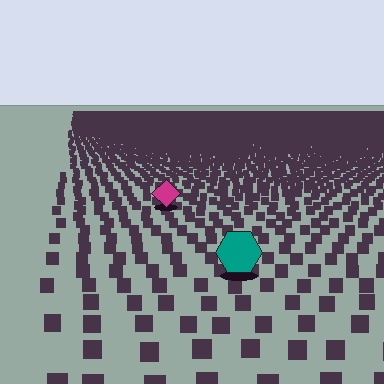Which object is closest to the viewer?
The teal hexagon is closest. The texture marks near it are larger and more spread out.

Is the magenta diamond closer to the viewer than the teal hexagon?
No. The teal hexagon is closer — you can tell from the texture gradient: the ground texture is coarser near it.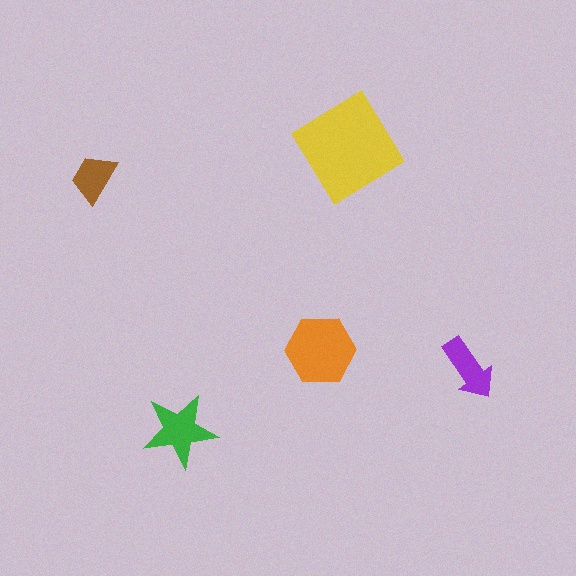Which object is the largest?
The yellow diamond.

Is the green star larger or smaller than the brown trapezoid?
Larger.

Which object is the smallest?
The brown trapezoid.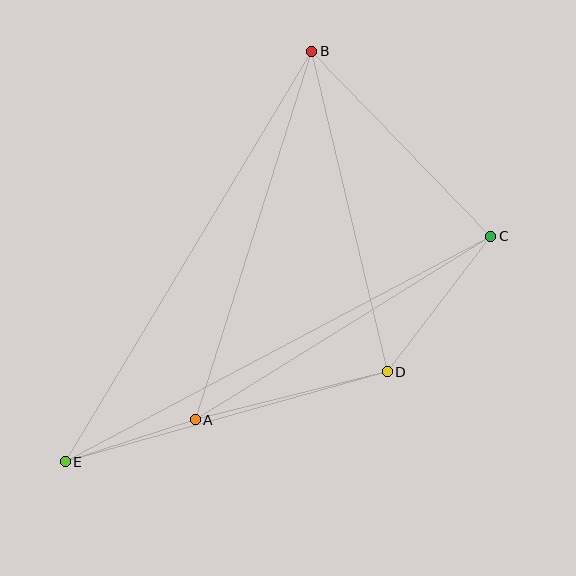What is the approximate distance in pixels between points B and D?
The distance between B and D is approximately 329 pixels.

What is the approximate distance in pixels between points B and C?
The distance between B and C is approximately 257 pixels.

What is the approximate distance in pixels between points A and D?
The distance between A and D is approximately 198 pixels.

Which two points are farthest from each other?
Points C and E are farthest from each other.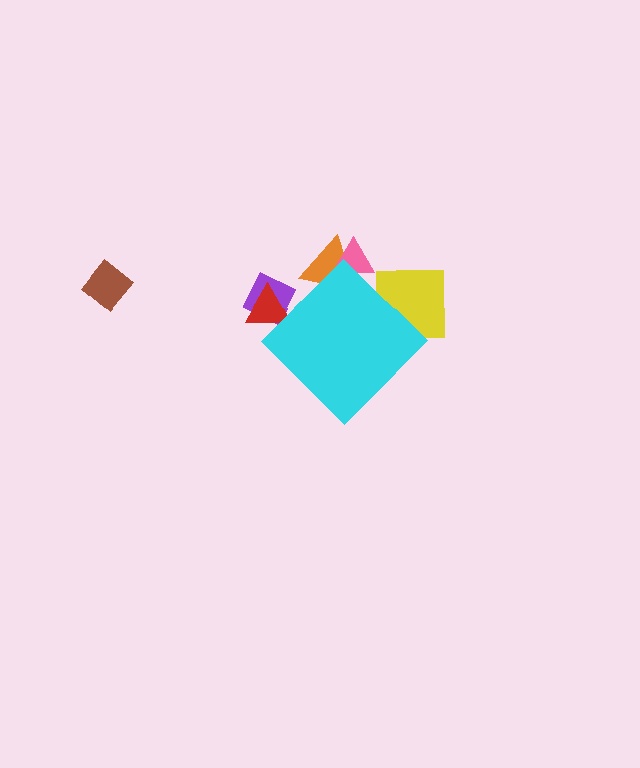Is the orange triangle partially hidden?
Yes, the orange triangle is partially hidden behind the cyan diamond.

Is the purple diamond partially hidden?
Yes, the purple diamond is partially hidden behind the cyan diamond.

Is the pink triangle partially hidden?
Yes, the pink triangle is partially hidden behind the cyan diamond.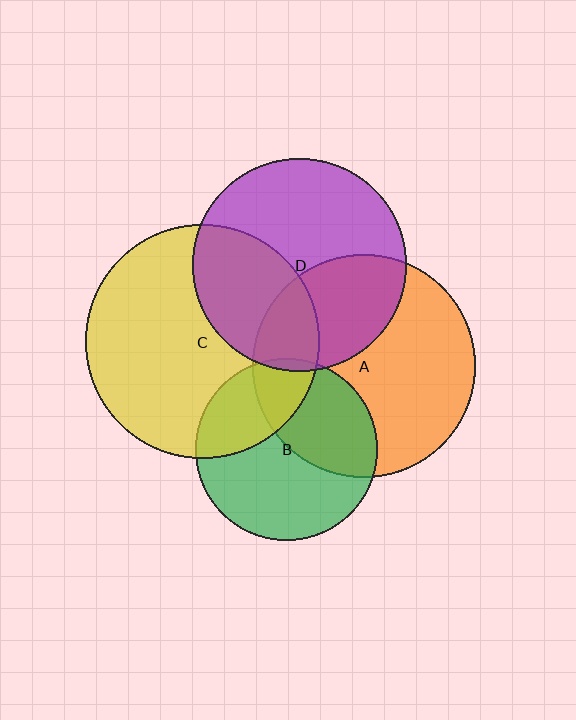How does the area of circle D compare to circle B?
Approximately 1.4 times.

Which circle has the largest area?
Circle C (yellow).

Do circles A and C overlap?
Yes.